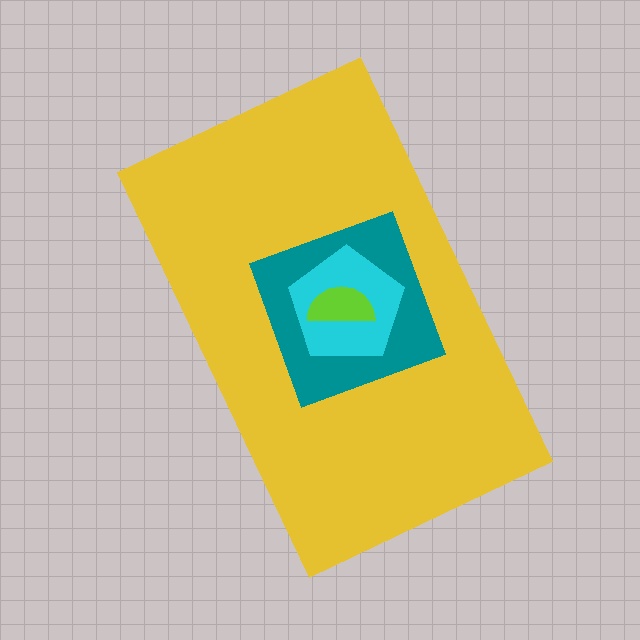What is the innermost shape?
The lime semicircle.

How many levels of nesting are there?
4.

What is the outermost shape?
The yellow rectangle.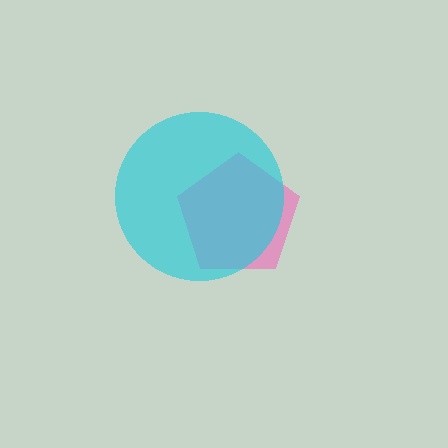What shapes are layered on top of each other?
The layered shapes are: a pink pentagon, a cyan circle.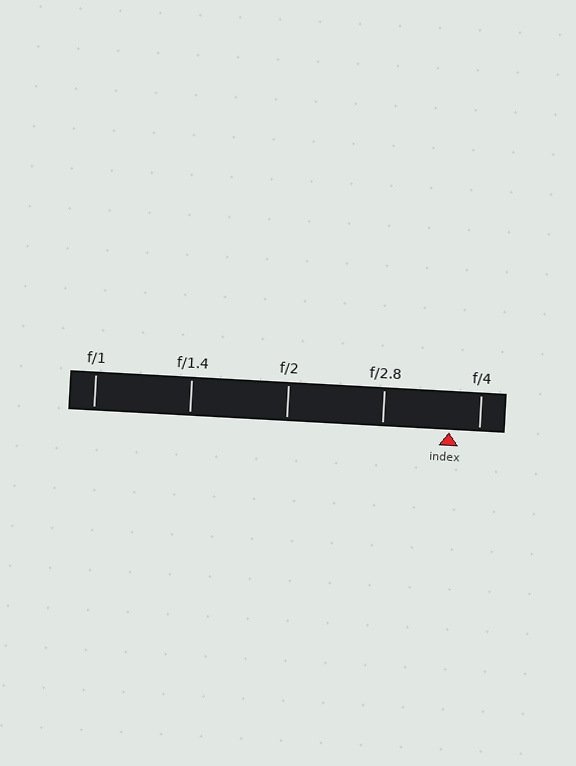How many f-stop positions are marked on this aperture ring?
There are 5 f-stop positions marked.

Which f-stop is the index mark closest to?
The index mark is closest to f/4.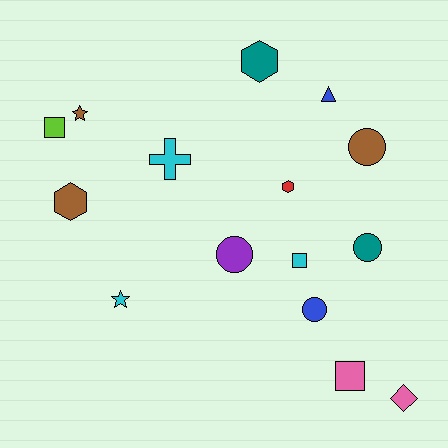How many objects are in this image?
There are 15 objects.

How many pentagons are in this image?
There are no pentagons.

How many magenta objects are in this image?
There are no magenta objects.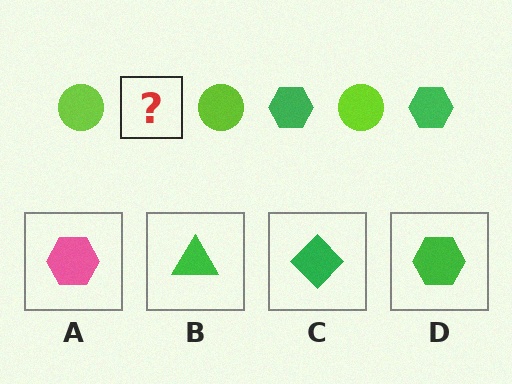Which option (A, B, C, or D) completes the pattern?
D.